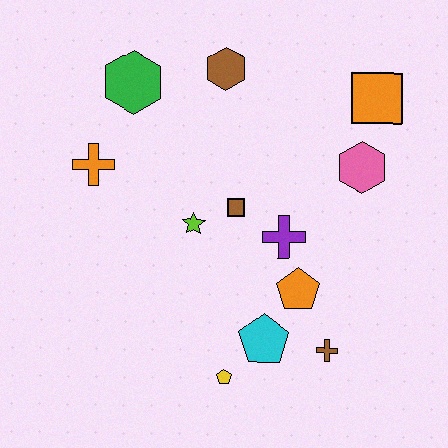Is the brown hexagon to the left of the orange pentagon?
Yes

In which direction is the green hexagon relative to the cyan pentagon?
The green hexagon is above the cyan pentagon.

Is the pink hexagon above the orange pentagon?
Yes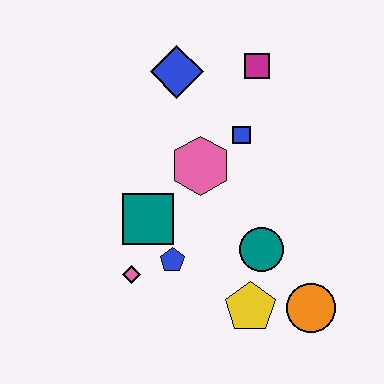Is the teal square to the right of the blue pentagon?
No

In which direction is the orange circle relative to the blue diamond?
The orange circle is below the blue diamond.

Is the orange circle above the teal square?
No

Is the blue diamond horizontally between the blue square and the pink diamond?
Yes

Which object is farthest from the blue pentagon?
The magenta square is farthest from the blue pentagon.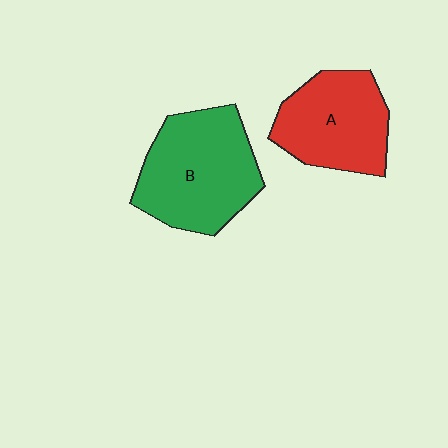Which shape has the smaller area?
Shape A (red).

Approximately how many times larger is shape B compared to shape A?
Approximately 1.2 times.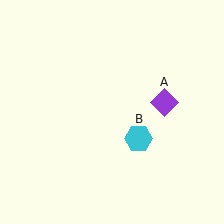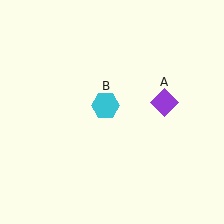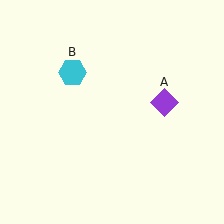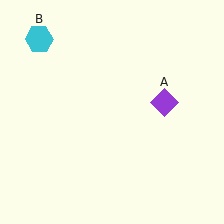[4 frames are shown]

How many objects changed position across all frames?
1 object changed position: cyan hexagon (object B).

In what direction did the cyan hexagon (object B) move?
The cyan hexagon (object B) moved up and to the left.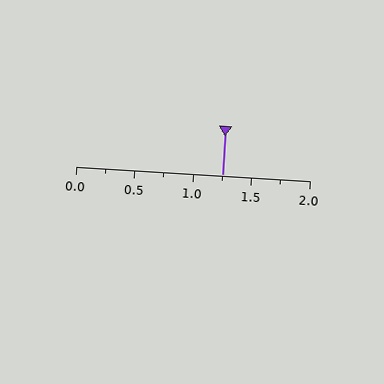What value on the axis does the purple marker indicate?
The marker indicates approximately 1.25.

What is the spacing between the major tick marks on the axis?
The major ticks are spaced 0.5 apart.